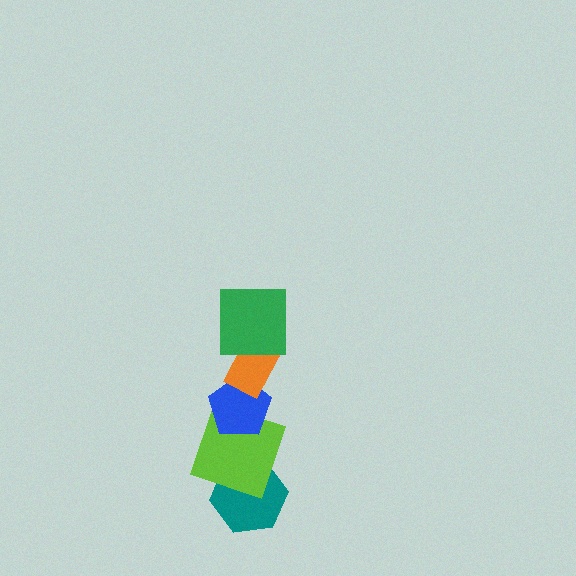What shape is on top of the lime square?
The blue pentagon is on top of the lime square.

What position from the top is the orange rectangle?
The orange rectangle is 2nd from the top.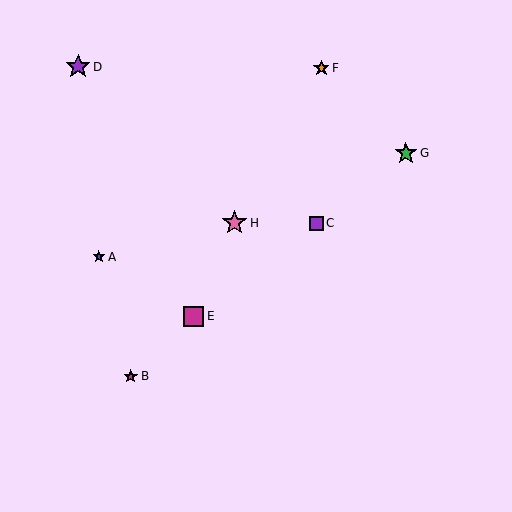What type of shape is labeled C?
Shape C is a purple square.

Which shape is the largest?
The pink star (labeled H) is the largest.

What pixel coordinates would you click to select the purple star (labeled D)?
Click at (78, 67) to select the purple star D.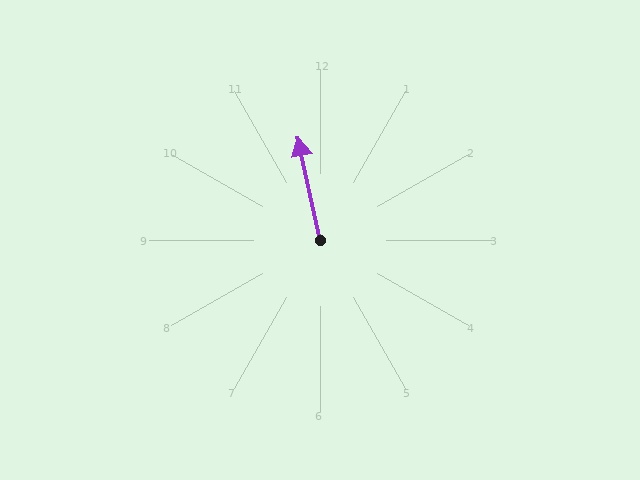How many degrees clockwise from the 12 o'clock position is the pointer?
Approximately 348 degrees.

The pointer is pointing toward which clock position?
Roughly 12 o'clock.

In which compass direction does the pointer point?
North.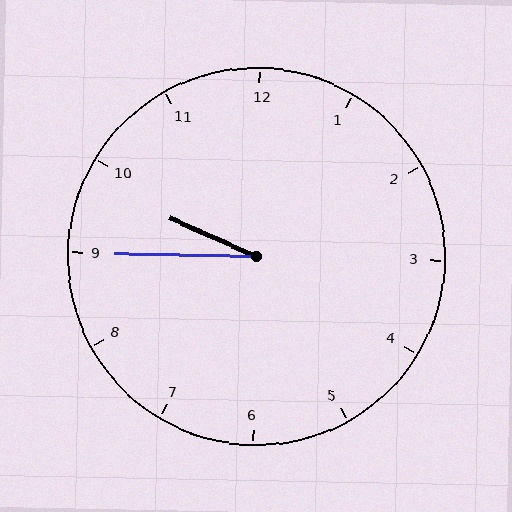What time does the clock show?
9:45.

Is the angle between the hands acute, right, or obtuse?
It is acute.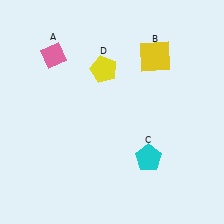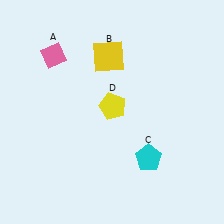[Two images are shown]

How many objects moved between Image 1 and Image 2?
2 objects moved between the two images.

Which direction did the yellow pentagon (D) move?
The yellow pentagon (D) moved down.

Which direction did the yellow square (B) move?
The yellow square (B) moved left.